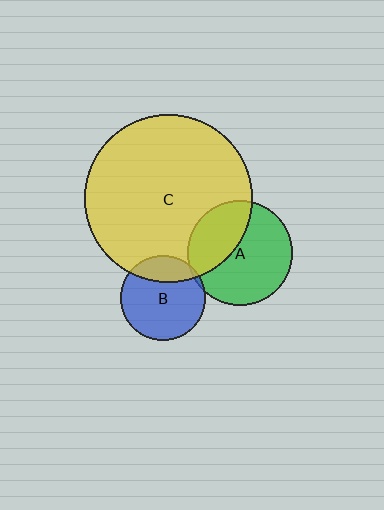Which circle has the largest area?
Circle C (yellow).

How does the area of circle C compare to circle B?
Approximately 3.9 times.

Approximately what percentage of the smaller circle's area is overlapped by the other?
Approximately 25%.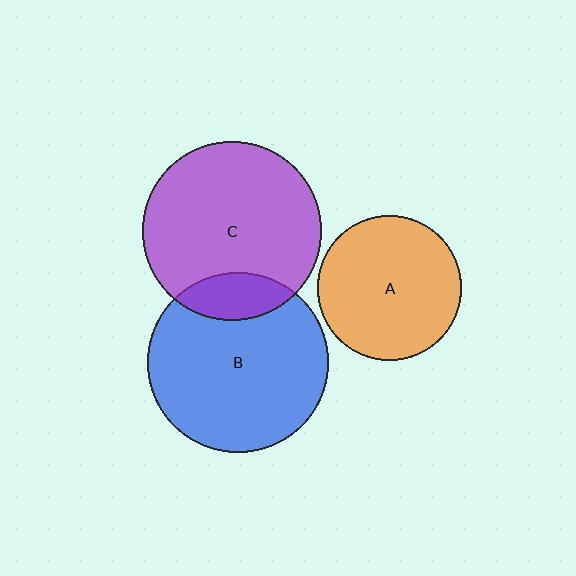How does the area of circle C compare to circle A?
Approximately 1.5 times.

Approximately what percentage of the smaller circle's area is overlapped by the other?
Approximately 15%.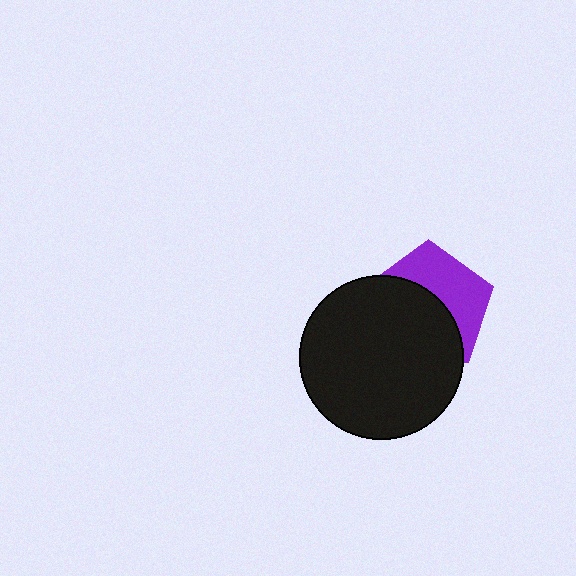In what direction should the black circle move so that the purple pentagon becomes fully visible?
The black circle should move toward the lower-left. That is the shortest direction to clear the overlap and leave the purple pentagon fully visible.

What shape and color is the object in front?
The object in front is a black circle.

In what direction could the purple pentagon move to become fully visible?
The purple pentagon could move toward the upper-right. That would shift it out from behind the black circle entirely.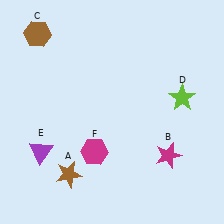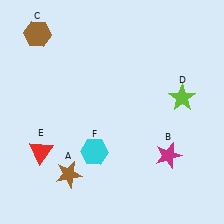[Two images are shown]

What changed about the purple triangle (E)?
In Image 1, E is purple. In Image 2, it changed to red.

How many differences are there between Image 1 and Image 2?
There are 2 differences between the two images.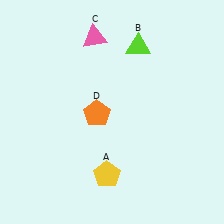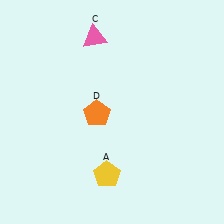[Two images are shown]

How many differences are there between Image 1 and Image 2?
There is 1 difference between the two images.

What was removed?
The lime triangle (B) was removed in Image 2.